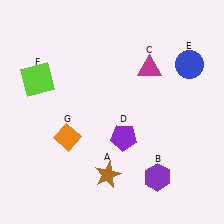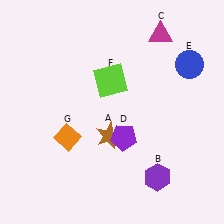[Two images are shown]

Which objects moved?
The objects that moved are: the brown star (A), the magenta triangle (C), the lime square (F).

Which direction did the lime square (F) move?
The lime square (F) moved right.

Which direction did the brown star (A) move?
The brown star (A) moved up.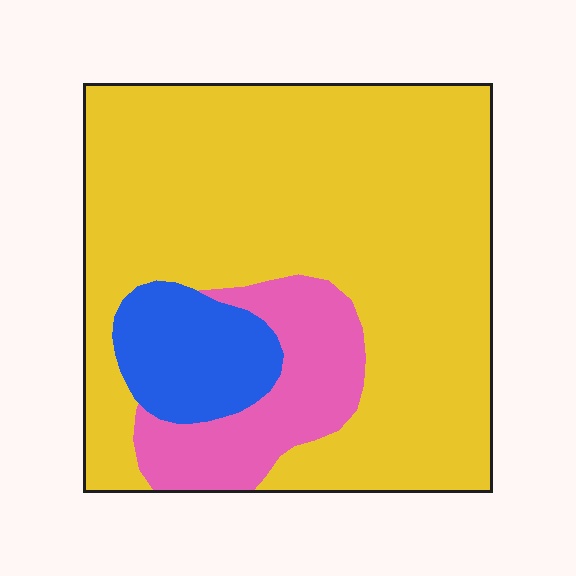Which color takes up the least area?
Blue, at roughly 10%.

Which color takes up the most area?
Yellow, at roughly 75%.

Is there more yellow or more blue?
Yellow.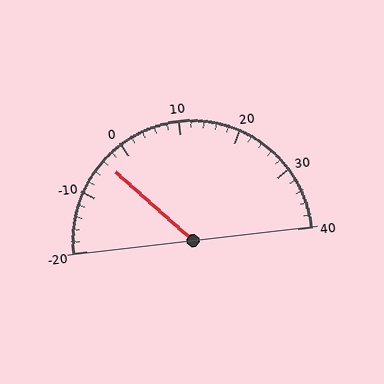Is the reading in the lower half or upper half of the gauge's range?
The reading is in the lower half of the range (-20 to 40).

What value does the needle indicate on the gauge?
The needle indicates approximately -4.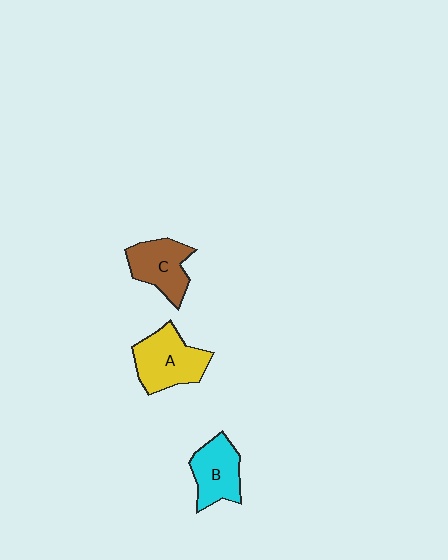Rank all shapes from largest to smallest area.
From largest to smallest: A (yellow), C (brown), B (cyan).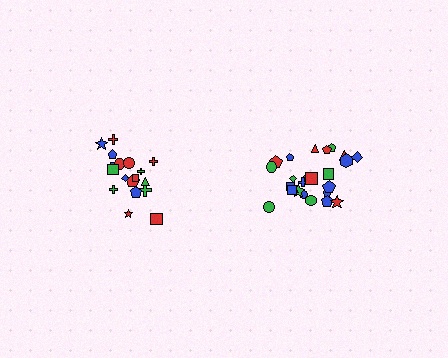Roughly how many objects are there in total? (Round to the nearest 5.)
Roughly 45 objects in total.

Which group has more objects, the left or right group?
The right group.